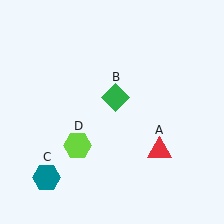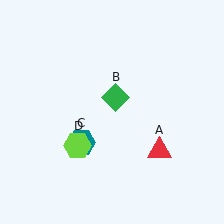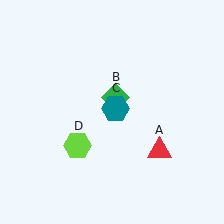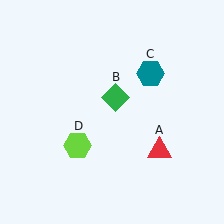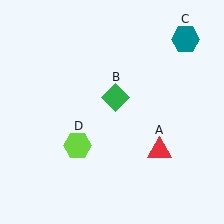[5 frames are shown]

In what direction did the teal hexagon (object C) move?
The teal hexagon (object C) moved up and to the right.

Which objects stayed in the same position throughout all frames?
Red triangle (object A) and green diamond (object B) and lime hexagon (object D) remained stationary.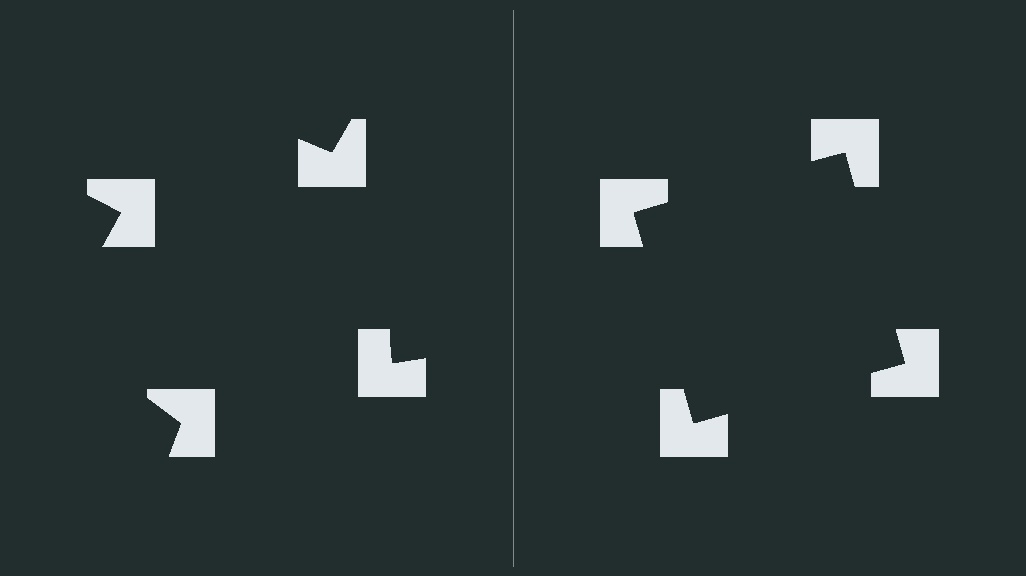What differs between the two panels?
The notched squares are positioned identically on both sides; only the wedge orientations differ. On the right they align to a square; on the left they are misaligned.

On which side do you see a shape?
An illusory square appears on the right side. On the left side the wedge cuts are rotated, so no coherent shape forms.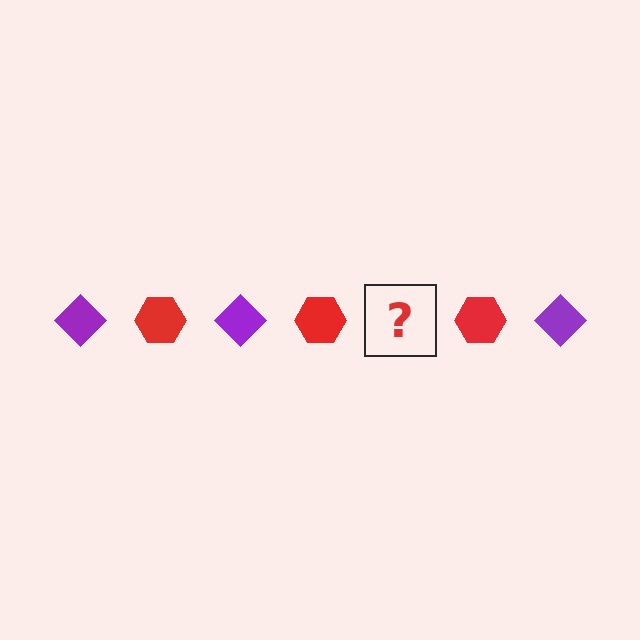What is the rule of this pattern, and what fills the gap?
The rule is that the pattern alternates between purple diamond and red hexagon. The gap should be filled with a purple diamond.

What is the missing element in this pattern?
The missing element is a purple diamond.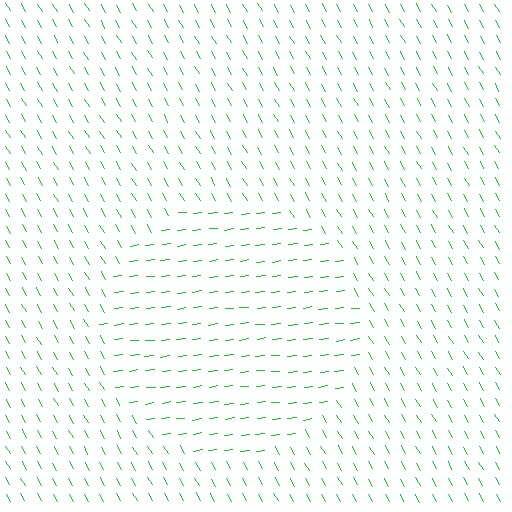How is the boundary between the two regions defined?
The boundary is defined purely by a change in line orientation (approximately 67 degrees difference). All lines are the same color and thickness.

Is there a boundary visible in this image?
Yes, there is a texture boundary formed by a change in line orientation.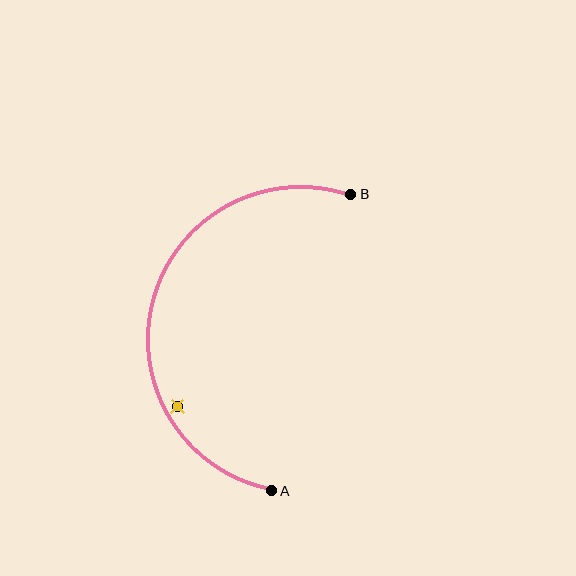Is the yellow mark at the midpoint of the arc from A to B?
No — the yellow mark does not lie on the arc at all. It sits slightly inside the curve.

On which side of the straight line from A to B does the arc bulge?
The arc bulges to the left of the straight line connecting A and B.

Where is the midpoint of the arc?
The arc midpoint is the point on the curve farthest from the straight line joining A and B. It sits to the left of that line.